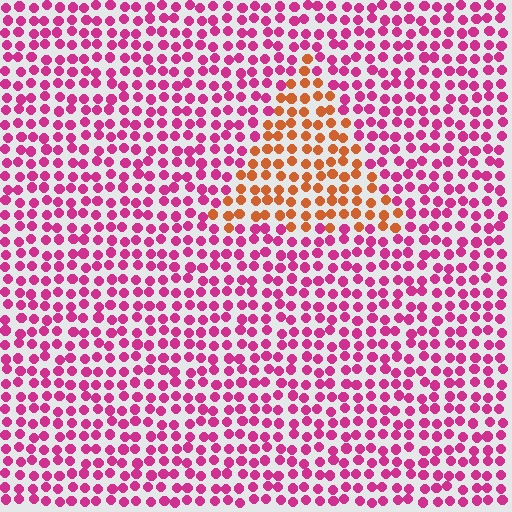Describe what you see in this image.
The image is filled with small magenta elements in a uniform arrangement. A triangle-shaped region is visible where the elements are tinted to a slightly different hue, forming a subtle color boundary.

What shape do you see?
I see a triangle.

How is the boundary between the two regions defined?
The boundary is defined purely by a slight shift in hue (about 54 degrees). Spacing, size, and orientation are identical on both sides.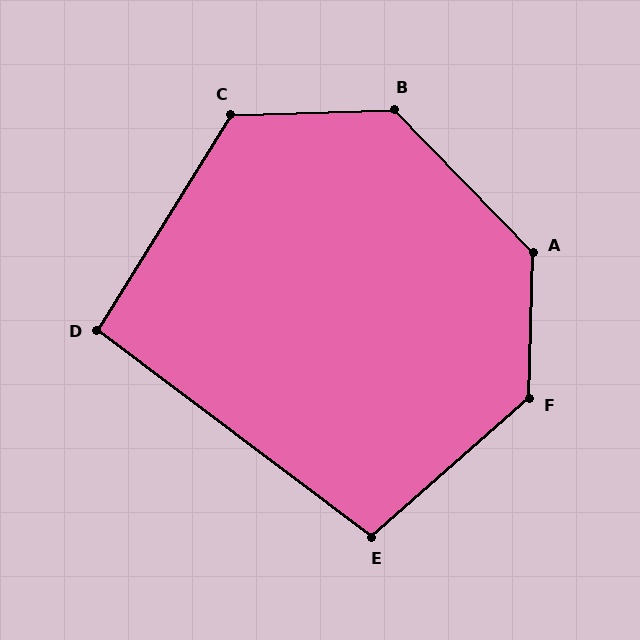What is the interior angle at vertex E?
Approximately 102 degrees (obtuse).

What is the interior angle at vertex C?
Approximately 124 degrees (obtuse).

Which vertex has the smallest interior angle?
D, at approximately 95 degrees.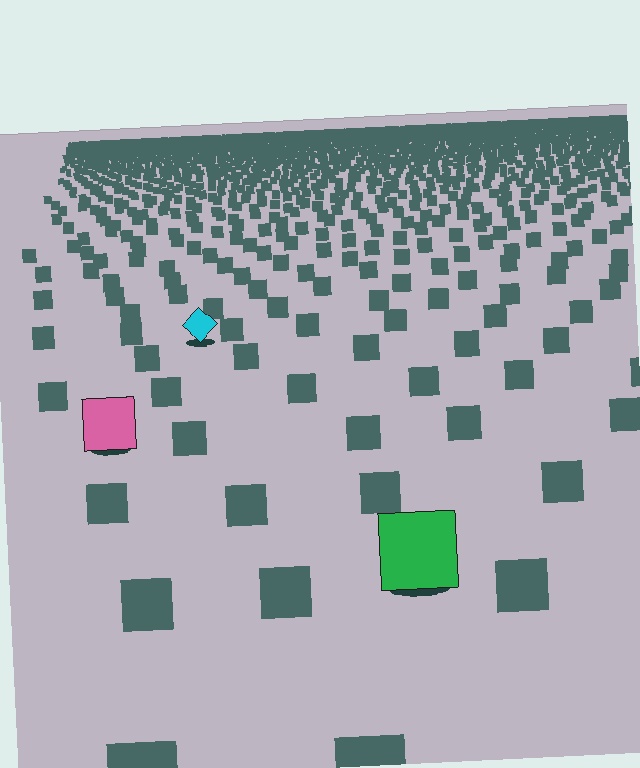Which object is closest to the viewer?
The green square is closest. The texture marks near it are larger and more spread out.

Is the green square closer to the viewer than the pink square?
Yes. The green square is closer — you can tell from the texture gradient: the ground texture is coarser near it.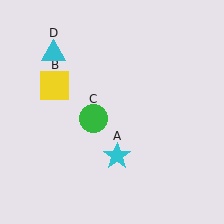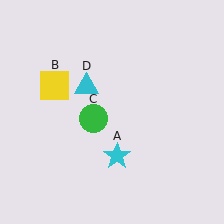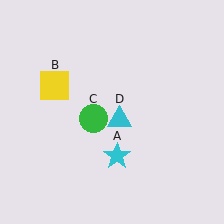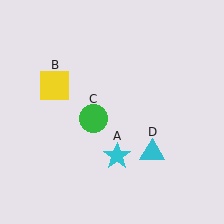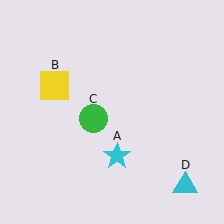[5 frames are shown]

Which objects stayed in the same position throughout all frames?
Cyan star (object A) and yellow square (object B) and green circle (object C) remained stationary.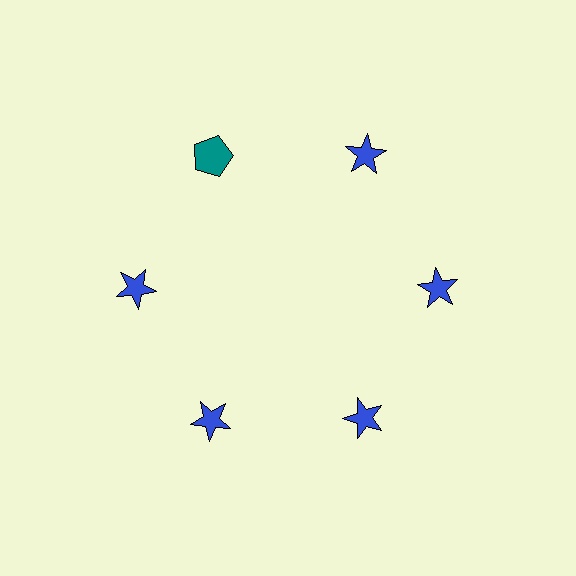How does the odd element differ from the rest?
It differs in both color (teal instead of blue) and shape (pentagon instead of star).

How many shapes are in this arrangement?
There are 6 shapes arranged in a ring pattern.